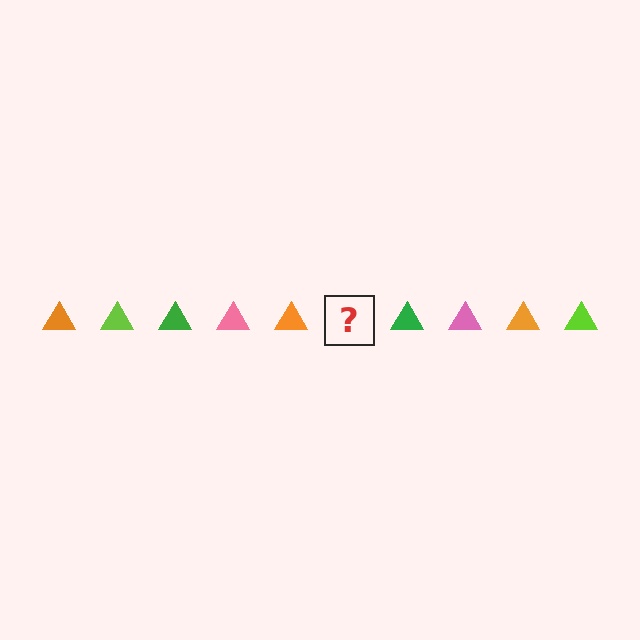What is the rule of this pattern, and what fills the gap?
The rule is that the pattern cycles through orange, lime, green, pink triangles. The gap should be filled with a lime triangle.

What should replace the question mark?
The question mark should be replaced with a lime triangle.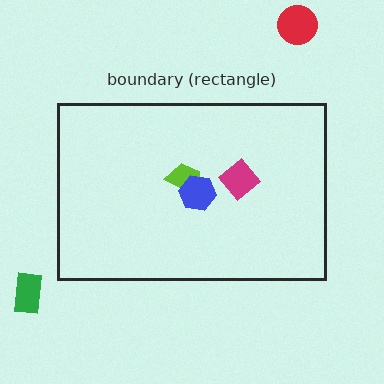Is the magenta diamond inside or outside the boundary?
Inside.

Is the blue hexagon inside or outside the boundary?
Inside.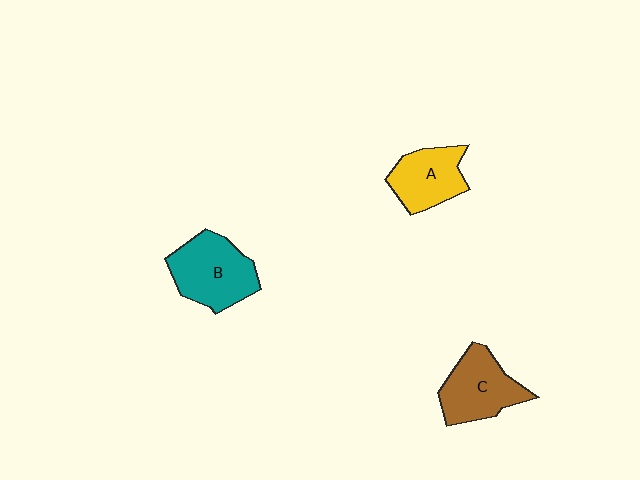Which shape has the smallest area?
Shape A (yellow).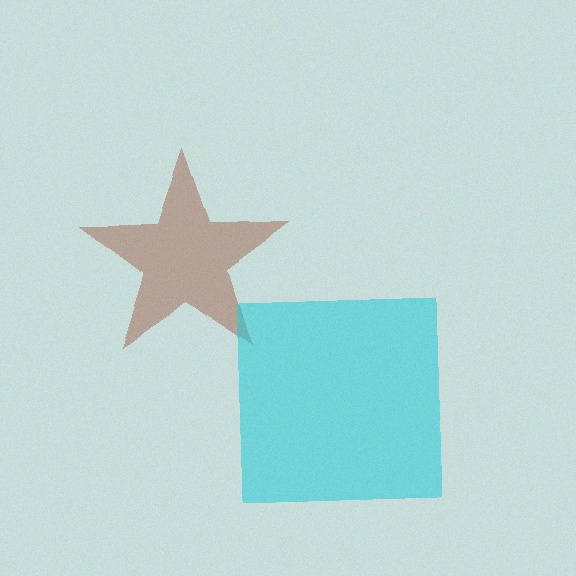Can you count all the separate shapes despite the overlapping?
Yes, there are 2 separate shapes.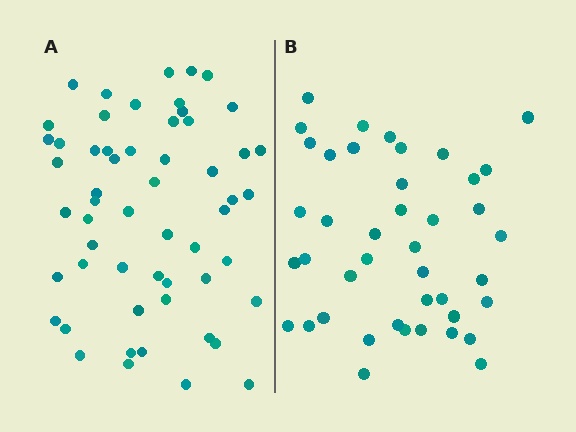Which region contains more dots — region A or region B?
Region A (the left region) has more dots.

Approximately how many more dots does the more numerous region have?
Region A has approximately 15 more dots than region B.